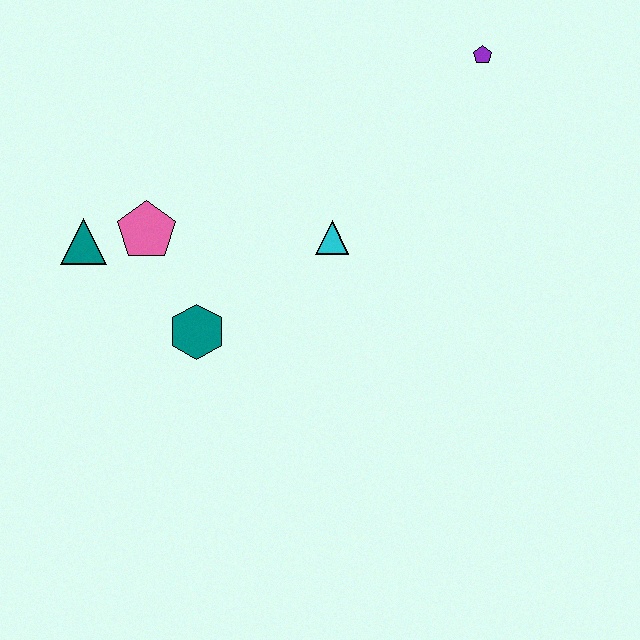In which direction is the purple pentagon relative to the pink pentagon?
The purple pentagon is to the right of the pink pentagon.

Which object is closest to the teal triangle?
The pink pentagon is closest to the teal triangle.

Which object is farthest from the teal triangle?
The purple pentagon is farthest from the teal triangle.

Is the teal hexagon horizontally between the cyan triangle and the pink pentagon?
Yes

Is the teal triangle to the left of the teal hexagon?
Yes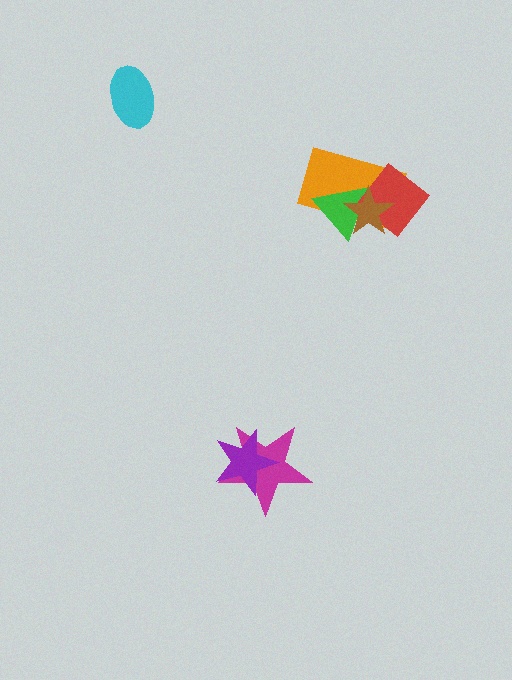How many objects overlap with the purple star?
1 object overlaps with the purple star.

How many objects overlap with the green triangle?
3 objects overlap with the green triangle.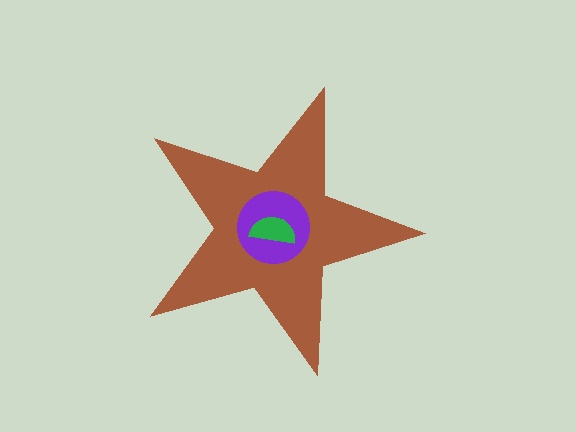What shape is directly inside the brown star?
The purple circle.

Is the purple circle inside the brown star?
Yes.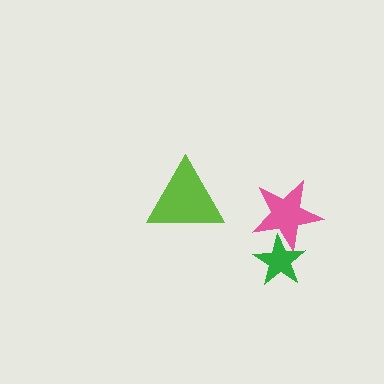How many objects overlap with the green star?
1 object overlaps with the green star.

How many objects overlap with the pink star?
1 object overlaps with the pink star.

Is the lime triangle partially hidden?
No, no other shape covers it.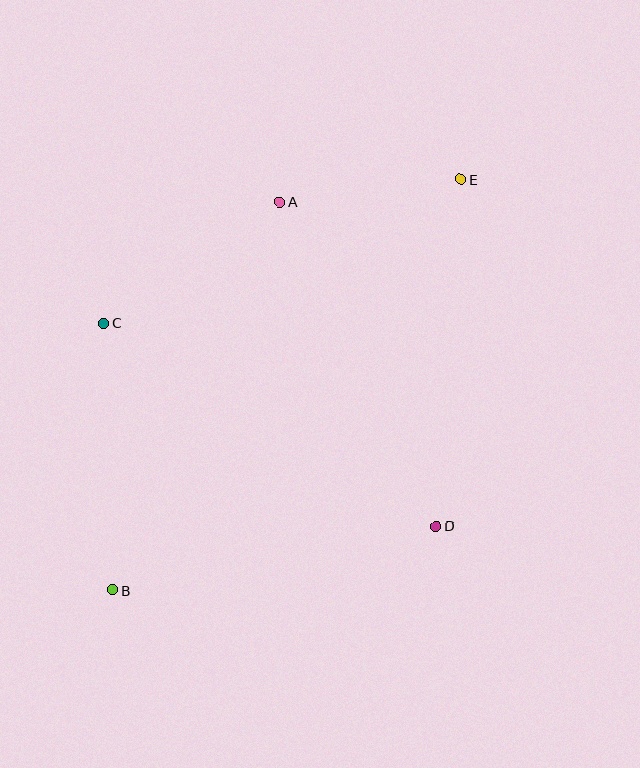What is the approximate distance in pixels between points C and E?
The distance between C and E is approximately 385 pixels.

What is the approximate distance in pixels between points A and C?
The distance between A and C is approximately 214 pixels.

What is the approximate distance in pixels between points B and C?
The distance between B and C is approximately 267 pixels.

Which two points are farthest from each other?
Points B and E are farthest from each other.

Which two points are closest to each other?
Points A and E are closest to each other.